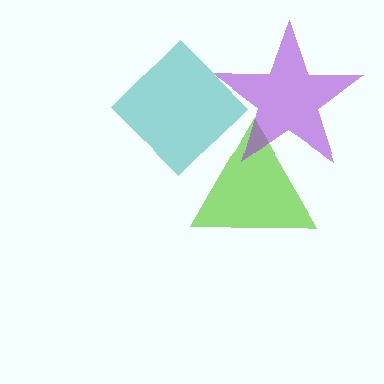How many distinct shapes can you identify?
There are 3 distinct shapes: a lime triangle, a purple star, a teal diamond.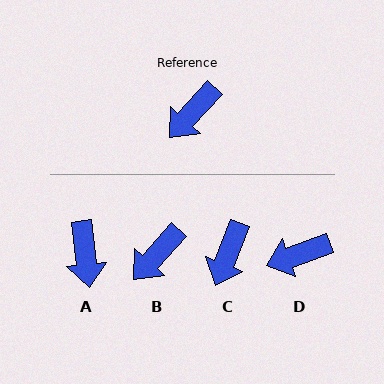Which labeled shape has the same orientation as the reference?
B.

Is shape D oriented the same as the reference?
No, it is off by about 28 degrees.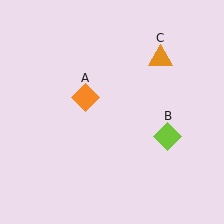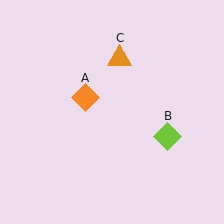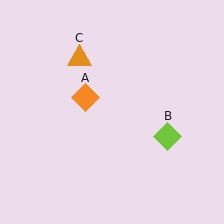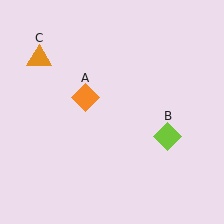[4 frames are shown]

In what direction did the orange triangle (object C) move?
The orange triangle (object C) moved left.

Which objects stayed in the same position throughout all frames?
Orange diamond (object A) and lime diamond (object B) remained stationary.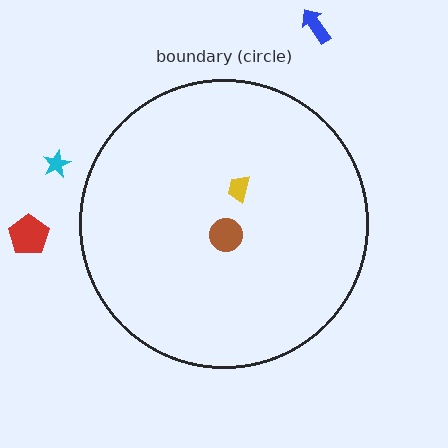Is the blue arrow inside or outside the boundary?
Outside.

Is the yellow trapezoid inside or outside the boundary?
Inside.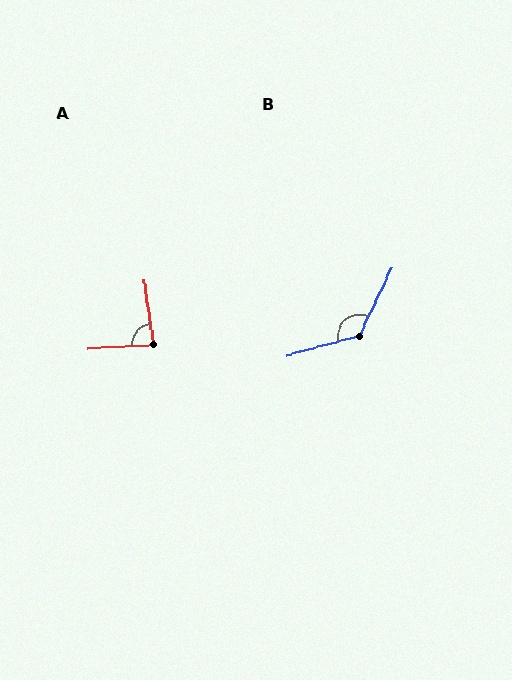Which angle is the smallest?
A, at approximately 86 degrees.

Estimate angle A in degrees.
Approximately 86 degrees.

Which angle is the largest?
B, at approximately 131 degrees.